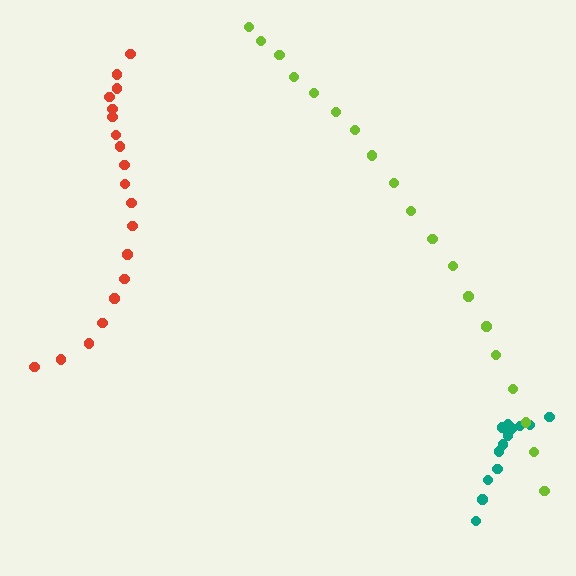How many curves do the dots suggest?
There are 3 distinct paths.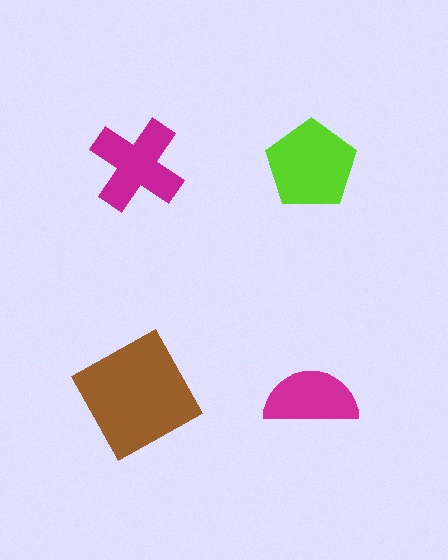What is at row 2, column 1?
A brown square.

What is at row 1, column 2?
A lime pentagon.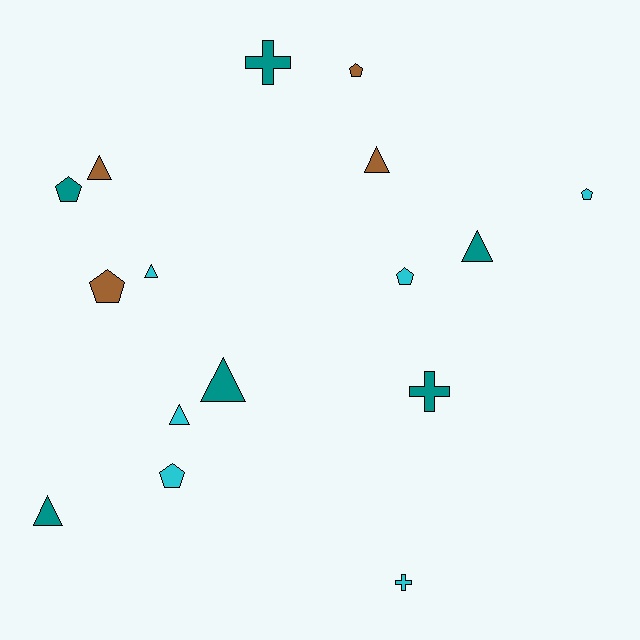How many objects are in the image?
There are 16 objects.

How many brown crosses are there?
There are no brown crosses.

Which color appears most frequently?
Cyan, with 6 objects.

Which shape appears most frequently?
Triangle, with 7 objects.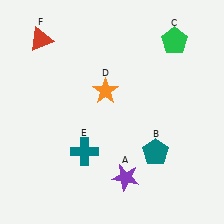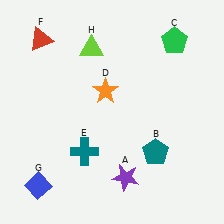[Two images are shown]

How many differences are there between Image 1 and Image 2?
There are 2 differences between the two images.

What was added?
A blue diamond (G), a lime triangle (H) were added in Image 2.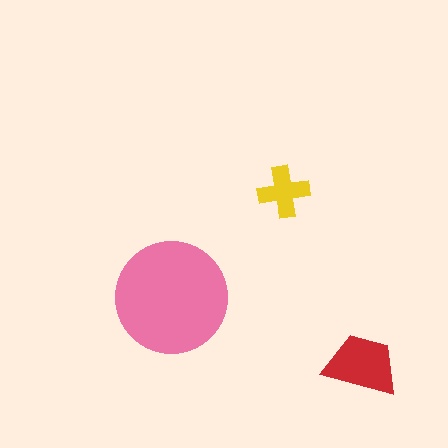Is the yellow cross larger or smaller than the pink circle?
Smaller.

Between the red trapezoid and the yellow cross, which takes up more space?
The red trapezoid.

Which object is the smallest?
The yellow cross.